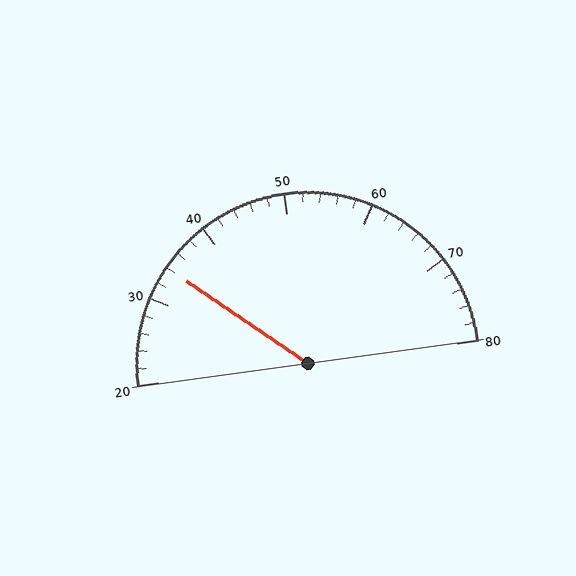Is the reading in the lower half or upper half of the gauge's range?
The reading is in the lower half of the range (20 to 80).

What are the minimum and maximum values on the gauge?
The gauge ranges from 20 to 80.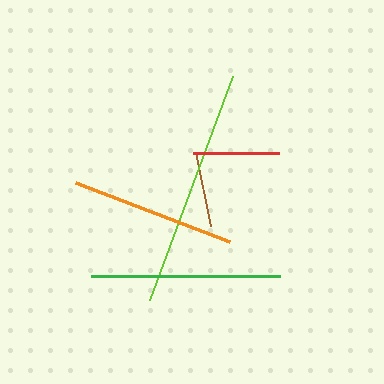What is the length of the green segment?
The green segment is approximately 190 pixels long.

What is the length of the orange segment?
The orange segment is approximately 165 pixels long.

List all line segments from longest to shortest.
From longest to shortest: lime, green, orange, red, brown.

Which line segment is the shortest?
The brown line is the shortest at approximately 76 pixels.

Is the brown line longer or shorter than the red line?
The red line is longer than the brown line.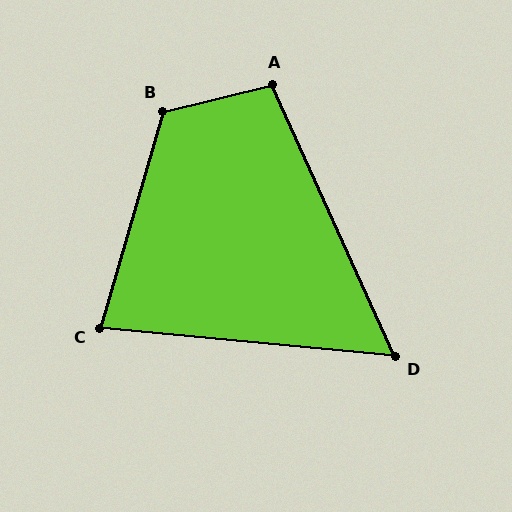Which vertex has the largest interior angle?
B, at approximately 120 degrees.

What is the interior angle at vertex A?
Approximately 101 degrees (obtuse).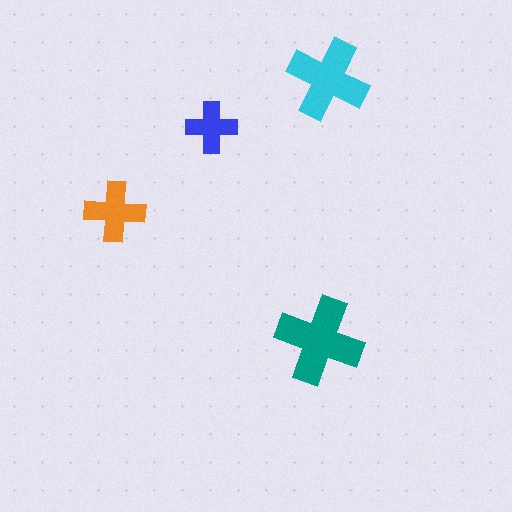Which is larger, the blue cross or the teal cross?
The teal one.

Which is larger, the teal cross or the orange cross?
The teal one.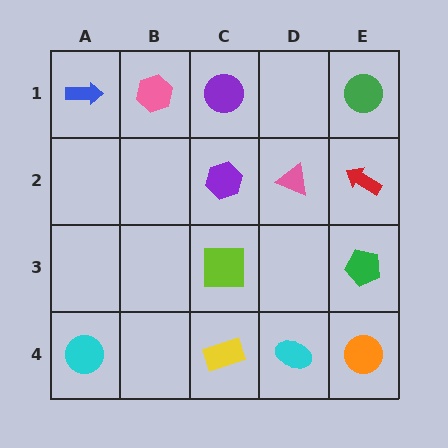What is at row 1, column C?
A purple circle.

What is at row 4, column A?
A cyan circle.